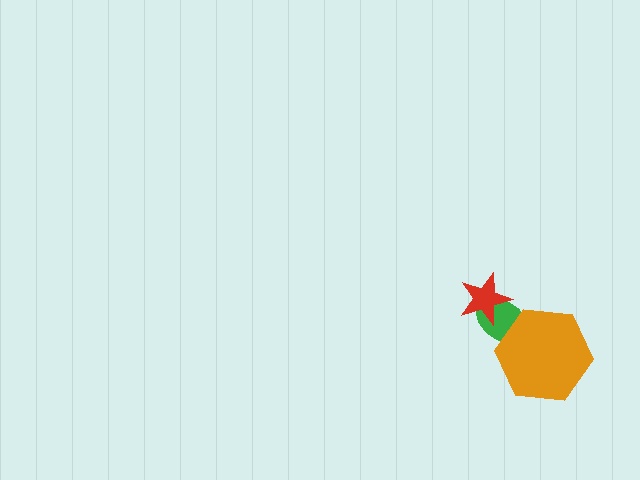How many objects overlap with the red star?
1 object overlaps with the red star.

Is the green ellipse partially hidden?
Yes, it is partially covered by another shape.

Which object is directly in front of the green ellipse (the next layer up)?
The orange hexagon is directly in front of the green ellipse.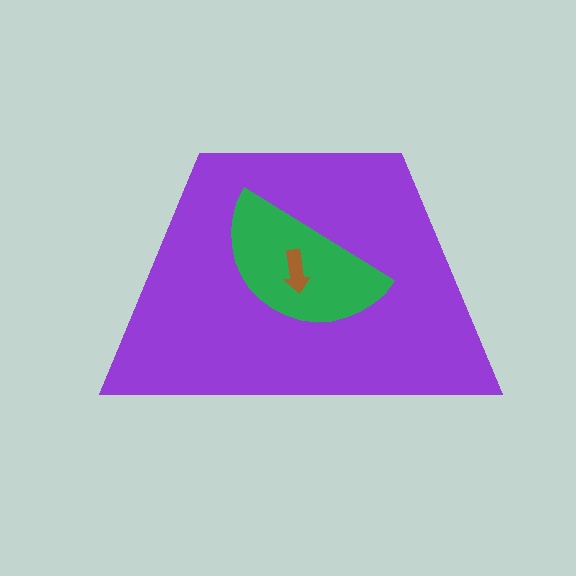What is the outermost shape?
The purple trapezoid.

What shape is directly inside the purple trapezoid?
The green semicircle.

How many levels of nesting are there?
3.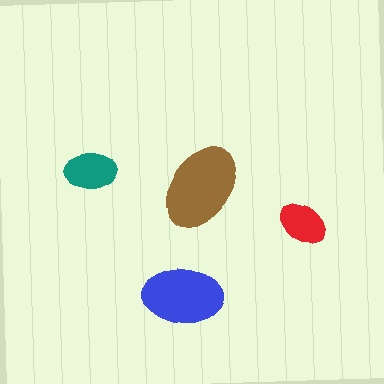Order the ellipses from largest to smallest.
the brown one, the blue one, the teal one, the red one.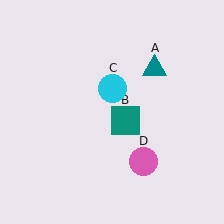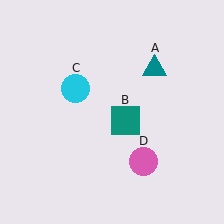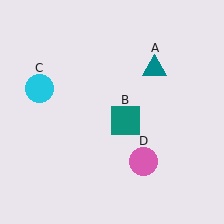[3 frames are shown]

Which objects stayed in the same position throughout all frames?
Teal triangle (object A) and teal square (object B) and pink circle (object D) remained stationary.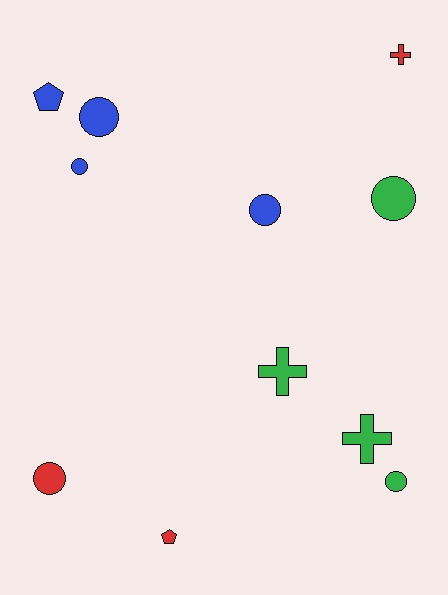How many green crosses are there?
There are 2 green crosses.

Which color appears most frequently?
Blue, with 4 objects.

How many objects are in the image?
There are 11 objects.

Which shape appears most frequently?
Circle, with 6 objects.